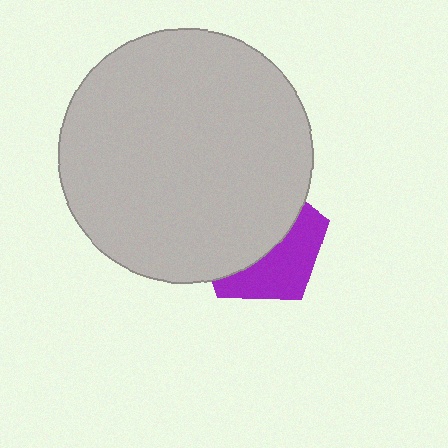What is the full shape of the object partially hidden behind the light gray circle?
The partially hidden object is a purple pentagon.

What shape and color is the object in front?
The object in front is a light gray circle.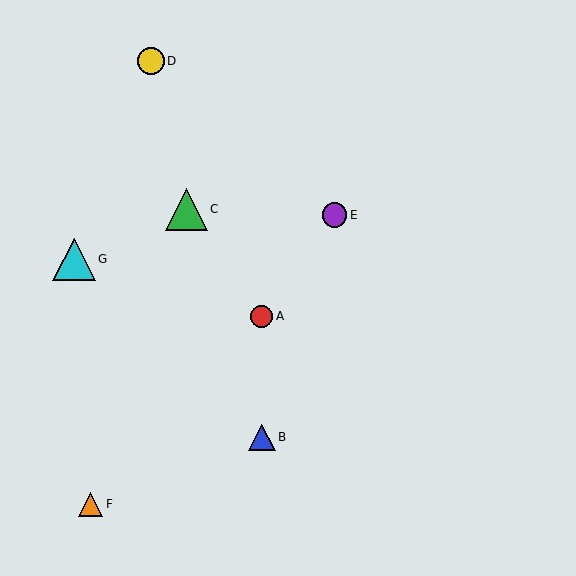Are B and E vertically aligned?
No, B is at x≈262 and E is at x≈334.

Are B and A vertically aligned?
Yes, both are at x≈262.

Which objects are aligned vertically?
Objects A, B are aligned vertically.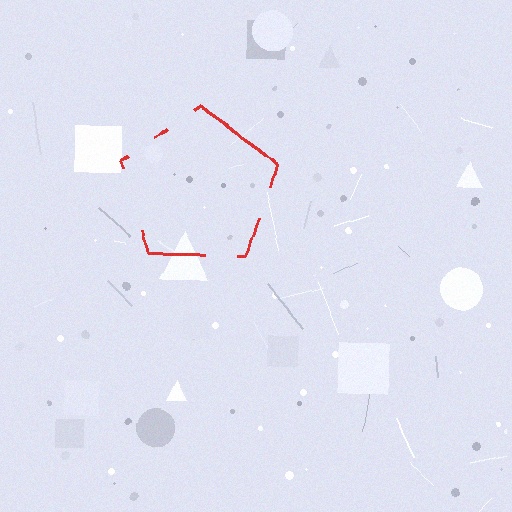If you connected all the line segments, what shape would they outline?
They would outline a pentagon.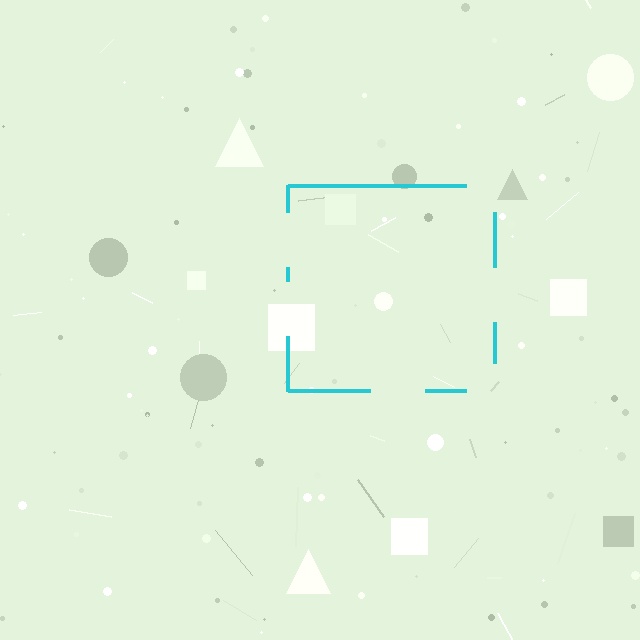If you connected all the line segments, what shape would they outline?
They would outline a square.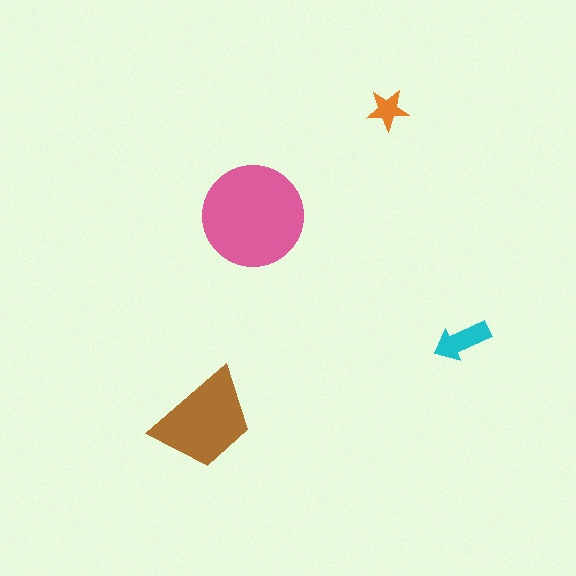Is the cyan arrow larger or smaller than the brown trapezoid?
Smaller.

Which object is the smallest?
The orange star.